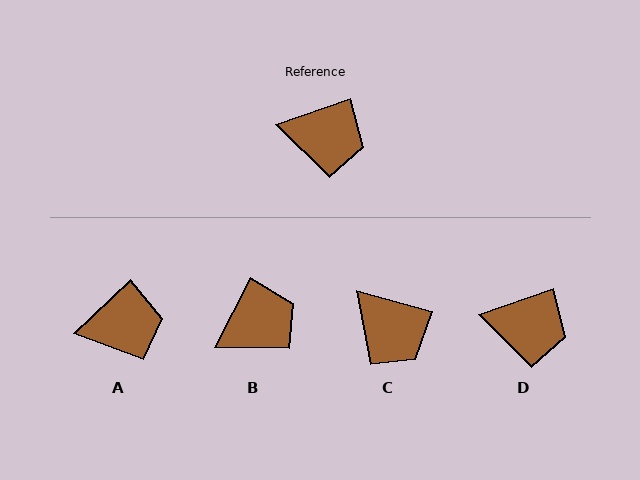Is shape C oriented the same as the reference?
No, it is off by about 34 degrees.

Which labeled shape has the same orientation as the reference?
D.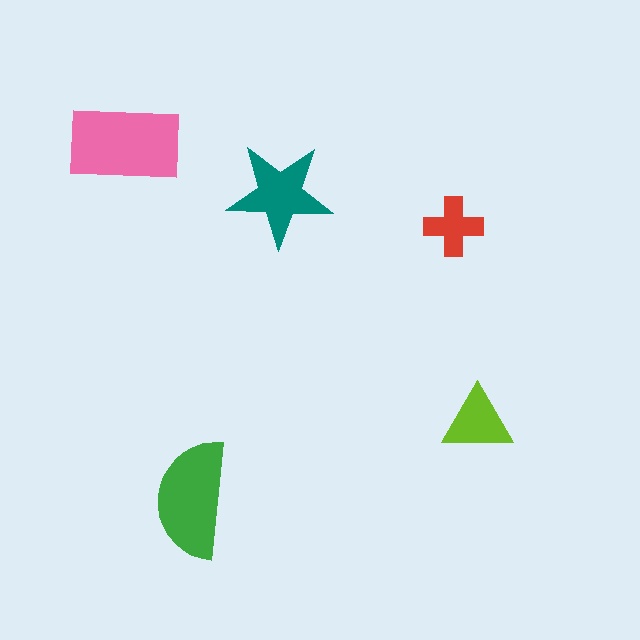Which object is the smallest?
The red cross.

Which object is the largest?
The pink rectangle.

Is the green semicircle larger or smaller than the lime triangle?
Larger.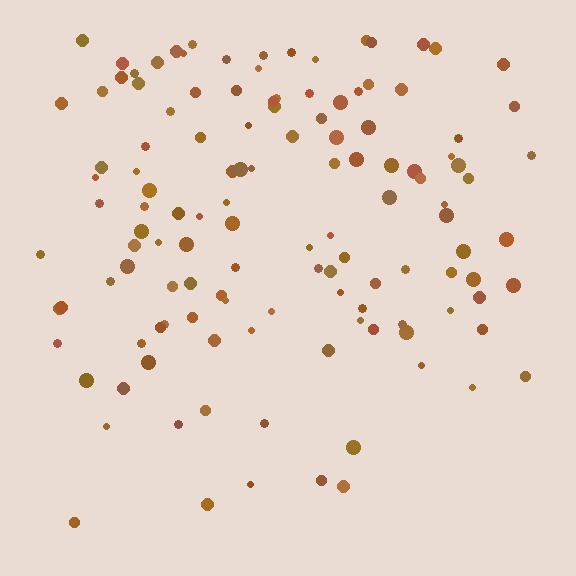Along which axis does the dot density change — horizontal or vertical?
Vertical.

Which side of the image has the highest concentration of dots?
The top.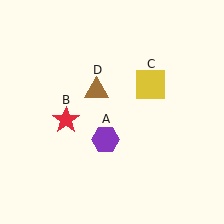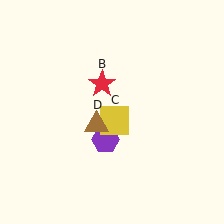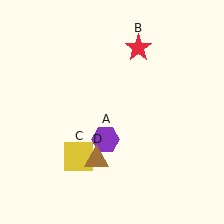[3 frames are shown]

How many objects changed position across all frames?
3 objects changed position: red star (object B), yellow square (object C), brown triangle (object D).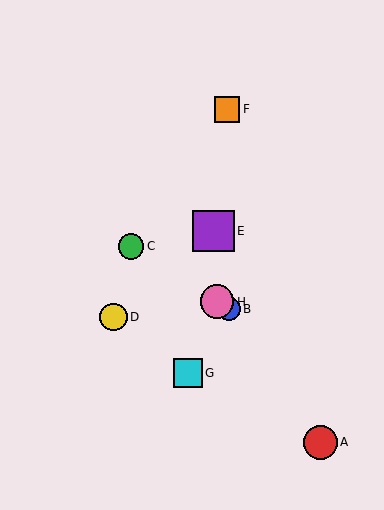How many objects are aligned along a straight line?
3 objects (B, C, H) are aligned along a straight line.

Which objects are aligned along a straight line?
Objects B, C, H are aligned along a straight line.